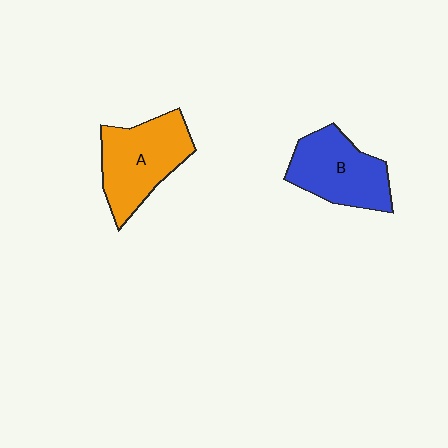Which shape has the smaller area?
Shape B (blue).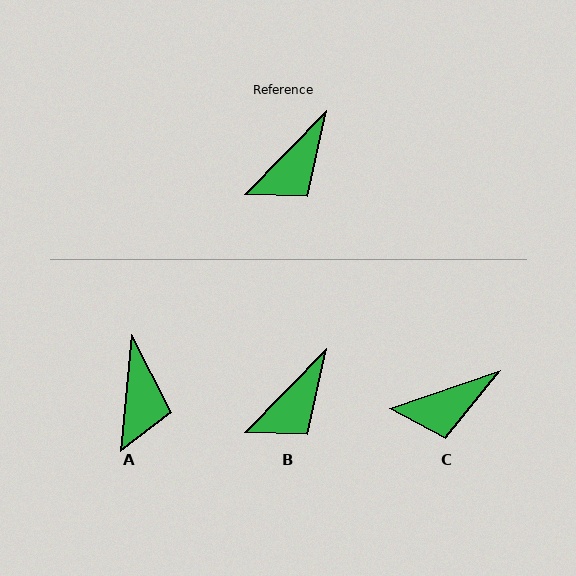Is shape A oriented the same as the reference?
No, it is off by about 39 degrees.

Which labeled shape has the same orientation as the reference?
B.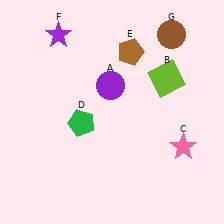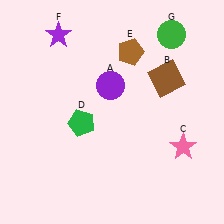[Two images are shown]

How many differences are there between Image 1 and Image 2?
There are 2 differences between the two images.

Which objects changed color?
B changed from lime to brown. G changed from brown to green.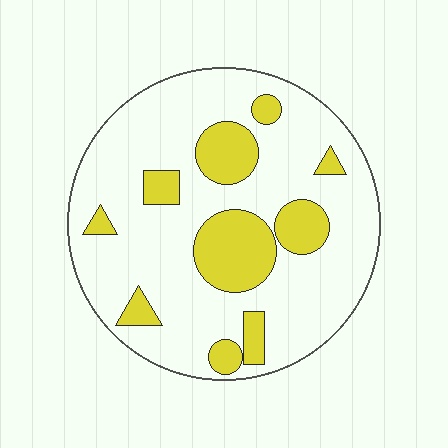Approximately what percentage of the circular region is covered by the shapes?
Approximately 25%.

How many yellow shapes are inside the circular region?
10.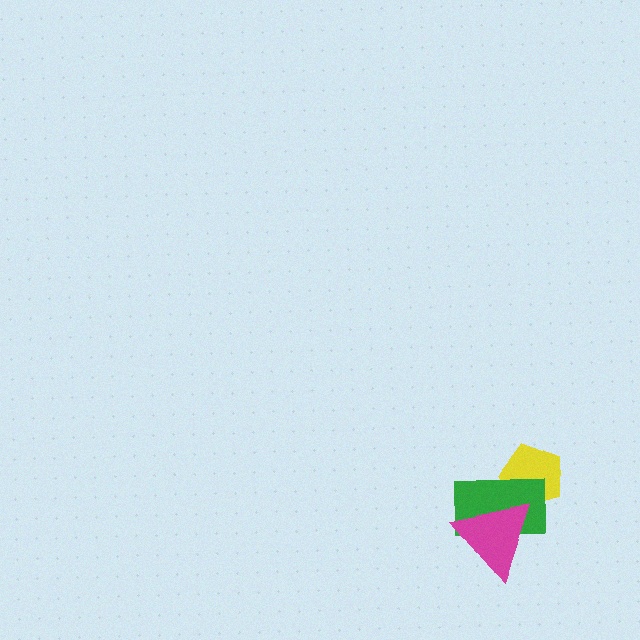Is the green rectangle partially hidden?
Yes, it is partially covered by another shape.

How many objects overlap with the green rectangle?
2 objects overlap with the green rectangle.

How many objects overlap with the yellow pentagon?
2 objects overlap with the yellow pentagon.